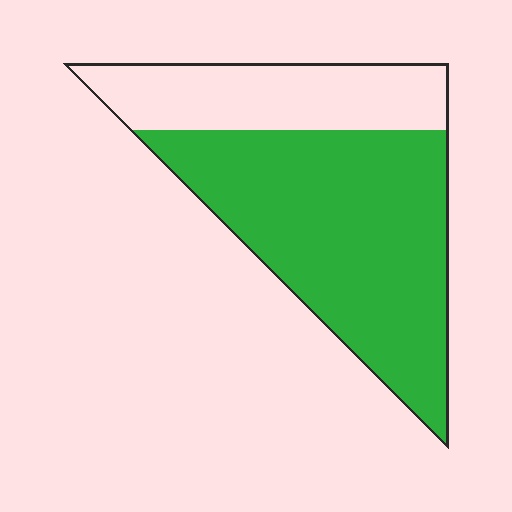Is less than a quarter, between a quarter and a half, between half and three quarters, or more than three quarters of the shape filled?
Between half and three quarters.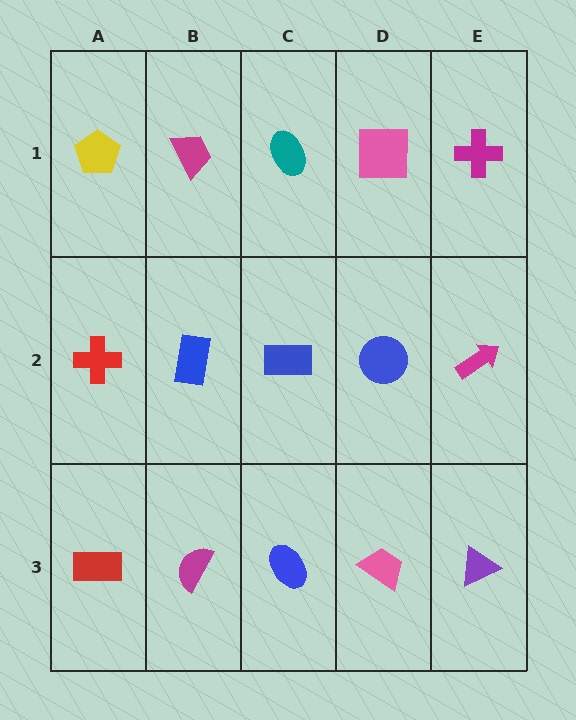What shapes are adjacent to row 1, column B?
A blue rectangle (row 2, column B), a yellow pentagon (row 1, column A), a teal ellipse (row 1, column C).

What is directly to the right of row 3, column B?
A blue ellipse.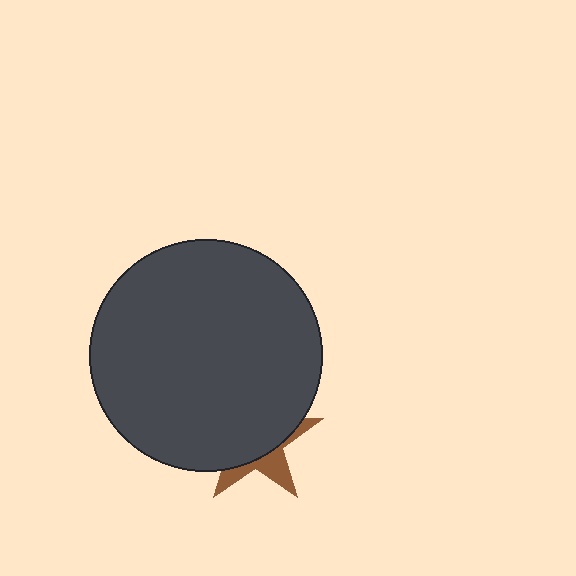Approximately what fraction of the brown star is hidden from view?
Roughly 69% of the brown star is hidden behind the dark gray circle.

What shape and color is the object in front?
The object in front is a dark gray circle.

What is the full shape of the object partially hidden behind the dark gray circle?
The partially hidden object is a brown star.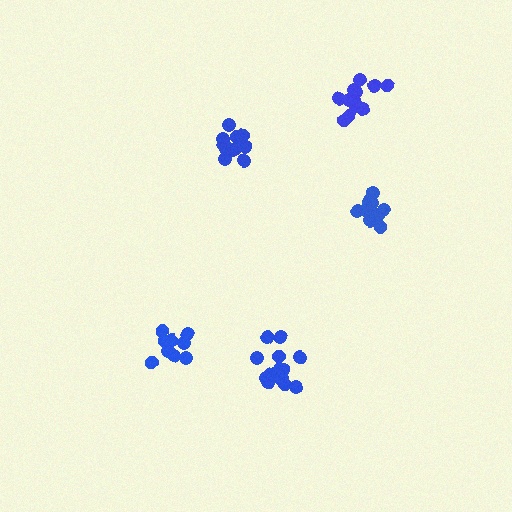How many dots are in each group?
Group 1: 15 dots, Group 2: 11 dots, Group 3: 12 dots, Group 4: 13 dots, Group 5: 9 dots (60 total).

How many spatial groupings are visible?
There are 5 spatial groupings.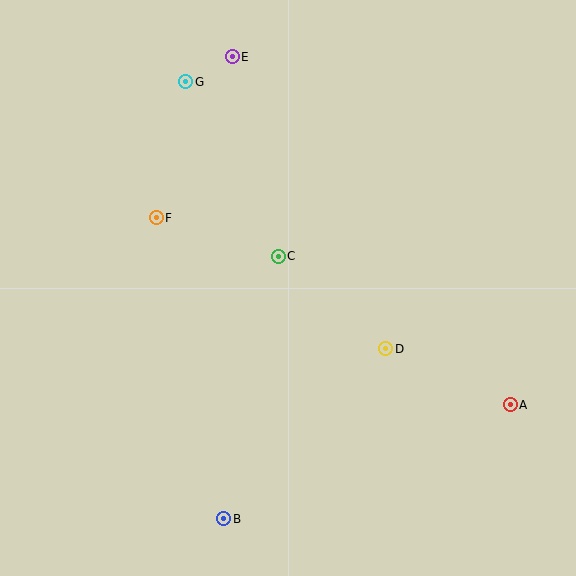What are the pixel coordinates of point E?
Point E is at (232, 57).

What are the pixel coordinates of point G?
Point G is at (186, 82).